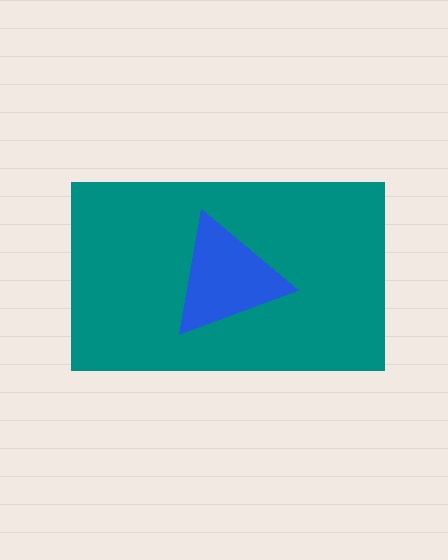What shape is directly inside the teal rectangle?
The blue triangle.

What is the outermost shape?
The teal rectangle.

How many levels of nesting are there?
2.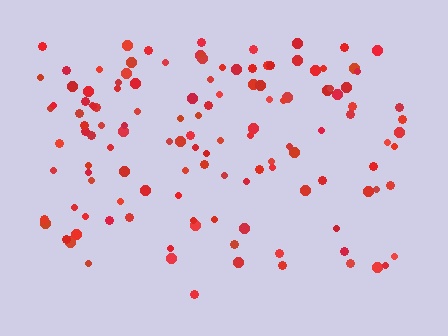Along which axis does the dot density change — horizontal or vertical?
Vertical.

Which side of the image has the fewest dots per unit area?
The bottom.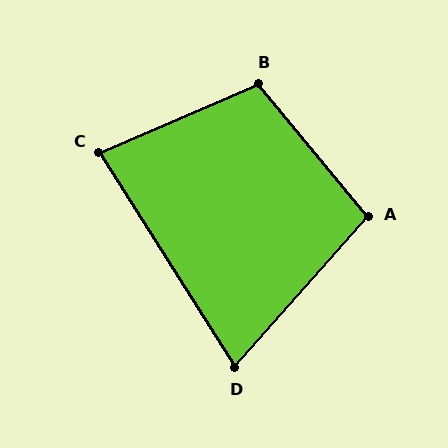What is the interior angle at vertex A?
Approximately 99 degrees (obtuse).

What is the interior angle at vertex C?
Approximately 81 degrees (acute).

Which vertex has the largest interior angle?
B, at approximately 106 degrees.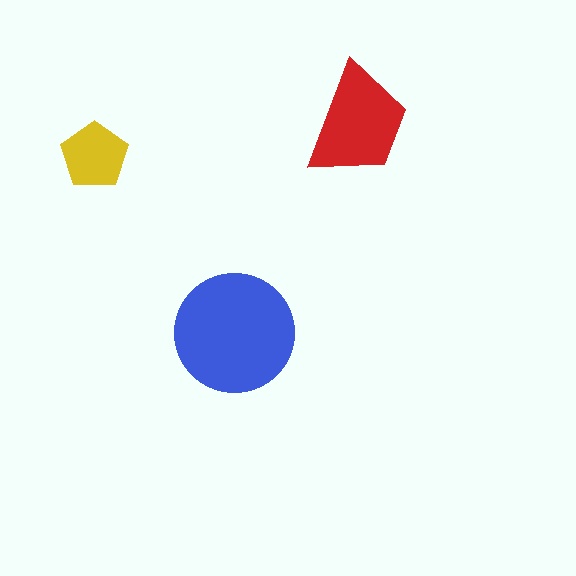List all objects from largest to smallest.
The blue circle, the red trapezoid, the yellow pentagon.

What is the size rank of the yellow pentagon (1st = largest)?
3rd.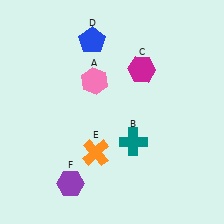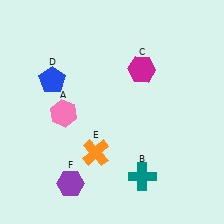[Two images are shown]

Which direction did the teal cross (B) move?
The teal cross (B) moved down.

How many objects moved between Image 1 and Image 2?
3 objects moved between the two images.